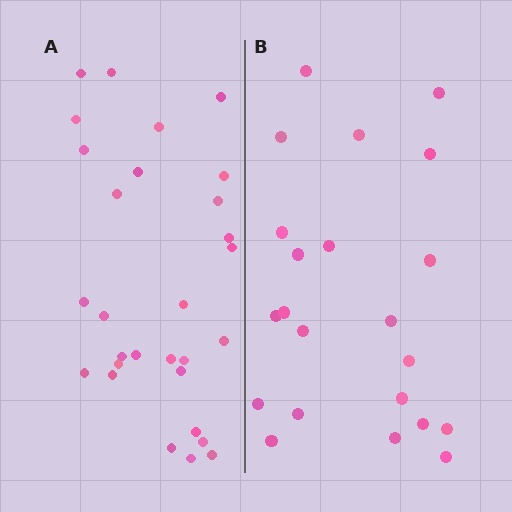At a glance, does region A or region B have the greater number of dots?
Region A (the left region) has more dots.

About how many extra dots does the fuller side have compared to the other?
Region A has roughly 8 or so more dots than region B.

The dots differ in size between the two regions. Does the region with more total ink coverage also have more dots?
No. Region B has more total ink coverage because its dots are larger, but region A actually contains more individual dots. Total area can be misleading — the number of items is what matters here.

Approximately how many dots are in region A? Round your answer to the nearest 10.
About 30 dots. (The exact count is 29, which rounds to 30.)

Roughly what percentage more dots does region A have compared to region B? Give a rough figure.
About 30% more.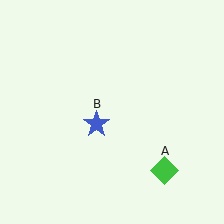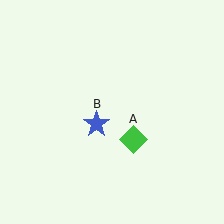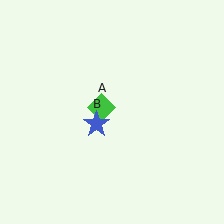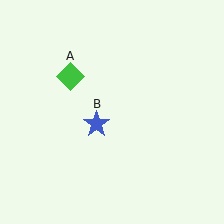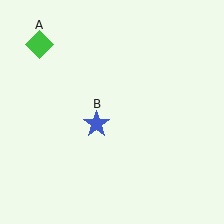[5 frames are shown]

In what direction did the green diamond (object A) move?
The green diamond (object A) moved up and to the left.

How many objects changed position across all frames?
1 object changed position: green diamond (object A).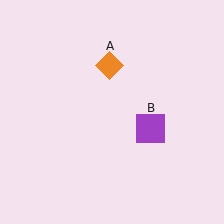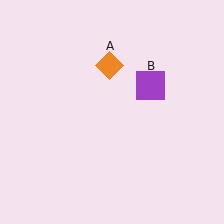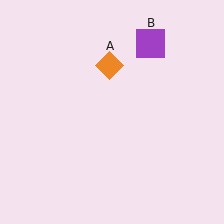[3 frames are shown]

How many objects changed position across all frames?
1 object changed position: purple square (object B).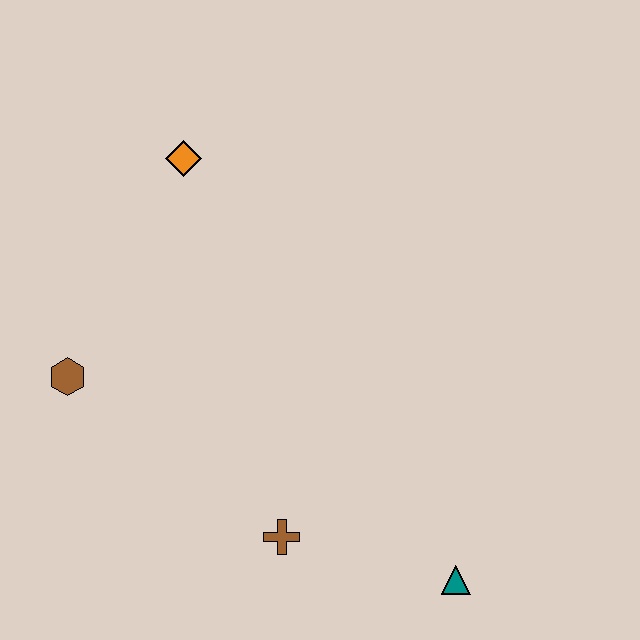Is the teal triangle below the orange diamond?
Yes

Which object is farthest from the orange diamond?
The teal triangle is farthest from the orange diamond.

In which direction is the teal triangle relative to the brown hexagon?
The teal triangle is to the right of the brown hexagon.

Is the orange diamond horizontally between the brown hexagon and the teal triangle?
Yes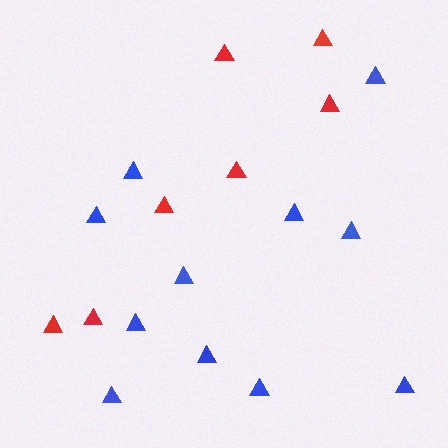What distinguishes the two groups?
There are 2 groups: one group of red triangles (7) and one group of blue triangles (11).